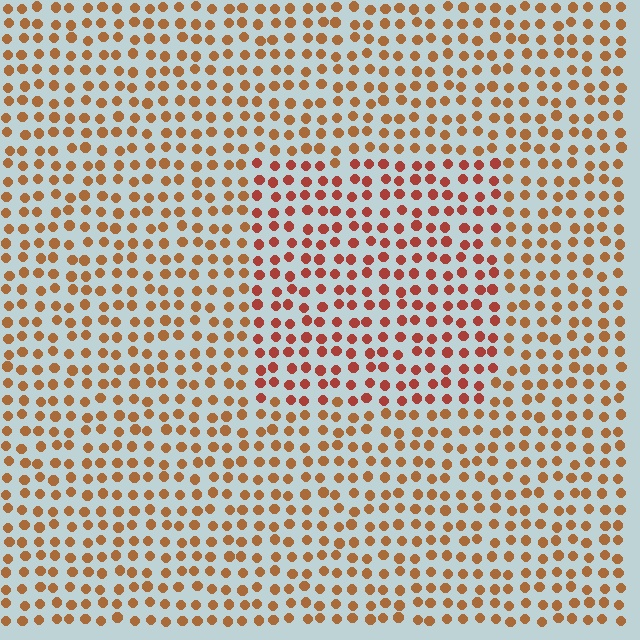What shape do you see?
I see a rectangle.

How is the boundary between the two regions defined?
The boundary is defined purely by a slight shift in hue (about 23 degrees). Spacing, size, and orientation are identical on both sides.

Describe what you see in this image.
The image is filled with small brown elements in a uniform arrangement. A rectangle-shaped region is visible where the elements are tinted to a slightly different hue, forming a subtle color boundary.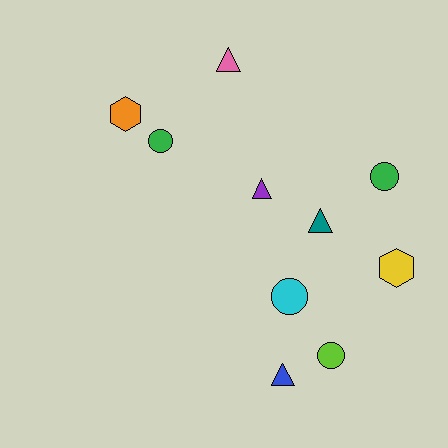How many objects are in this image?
There are 10 objects.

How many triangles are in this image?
There are 4 triangles.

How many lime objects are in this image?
There is 1 lime object.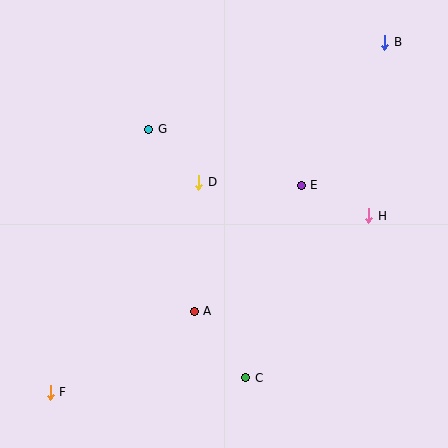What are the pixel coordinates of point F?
Point F is at (50, 392).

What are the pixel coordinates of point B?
Point B is at (385, 42).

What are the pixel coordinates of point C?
Point C is at (246, 378).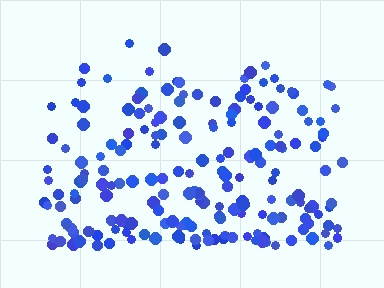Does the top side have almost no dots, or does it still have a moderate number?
Still a moderate number, just noticeably fewer than the bottom.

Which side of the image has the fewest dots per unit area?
The top.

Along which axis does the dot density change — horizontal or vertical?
Vertical.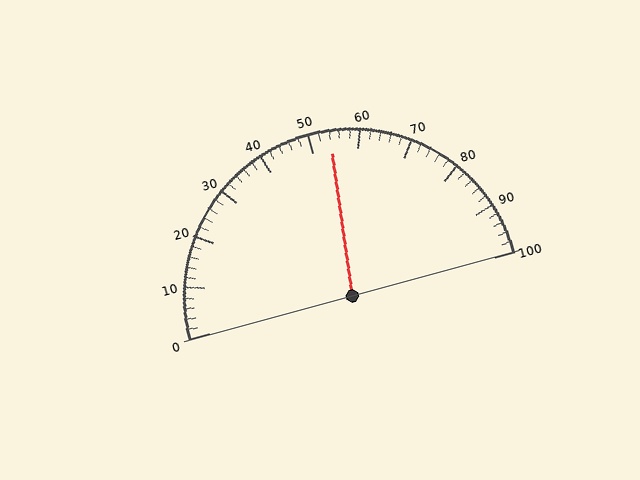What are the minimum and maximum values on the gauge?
The gauge ranges from 0 to 100.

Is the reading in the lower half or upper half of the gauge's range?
The reading is in the upper half of the range (0 to 100).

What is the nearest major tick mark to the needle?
The nearest major tick mark is 50.